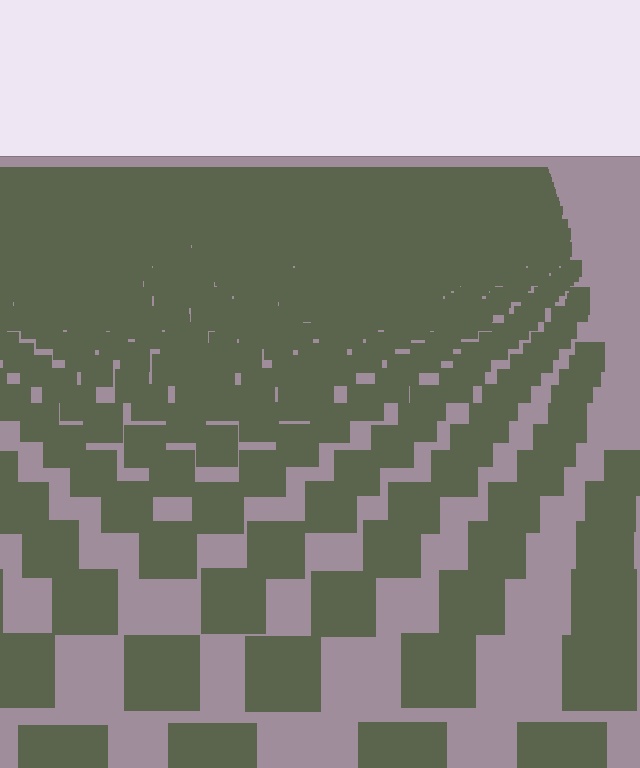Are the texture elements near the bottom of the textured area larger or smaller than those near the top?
Larger. Near the bottom, elements are closer to the viewer and appear at a bigger on-screen size.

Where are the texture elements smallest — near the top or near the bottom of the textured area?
Near the top.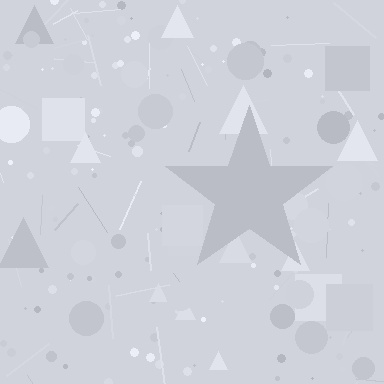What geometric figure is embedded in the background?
A star is embedded in the background.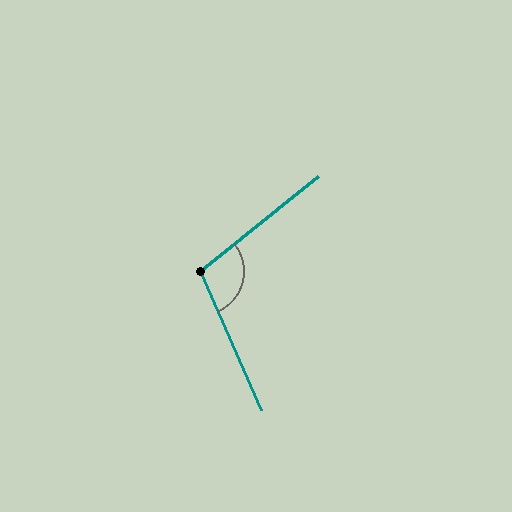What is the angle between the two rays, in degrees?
Approximately 105 degrees.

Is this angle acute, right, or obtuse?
It is obtuse.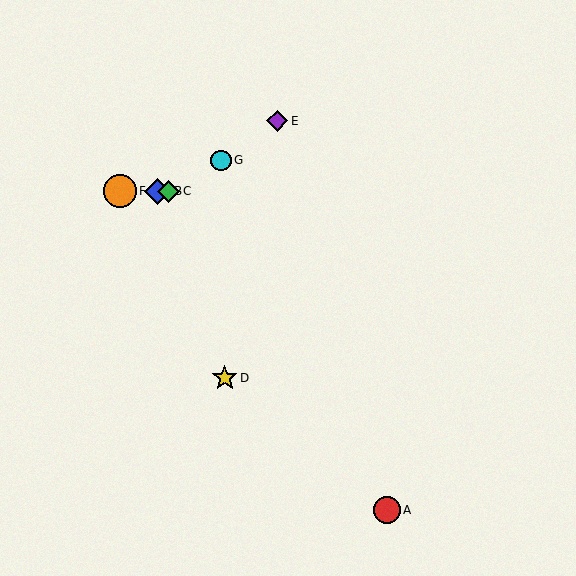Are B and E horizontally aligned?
No, B is at y≈191 and E is at y≈121.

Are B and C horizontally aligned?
Yes, both are at y≈191.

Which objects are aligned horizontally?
Objects B, C, F are aligned horizontally.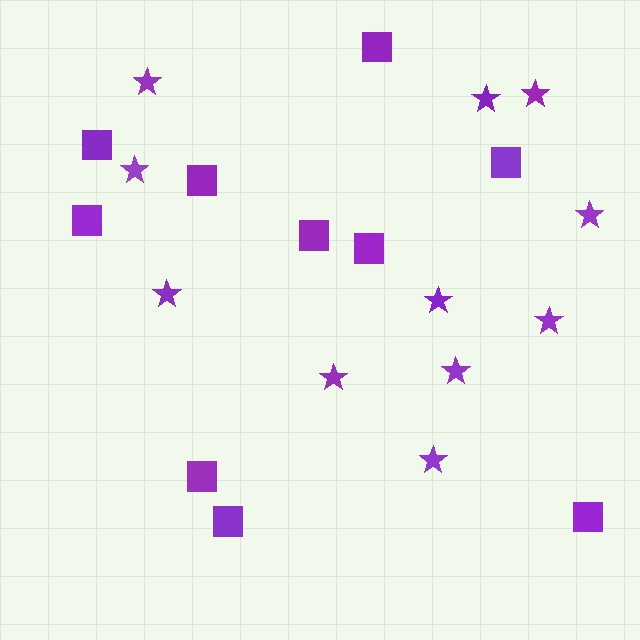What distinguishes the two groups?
There are 2 groups: one group of stars (11) and one group of squares (10).